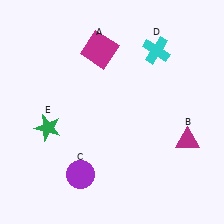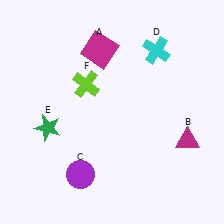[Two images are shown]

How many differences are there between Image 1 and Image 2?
There is 1 difference between the two images.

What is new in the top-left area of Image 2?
A lime cross (F) was added in the top-left area of Image 2.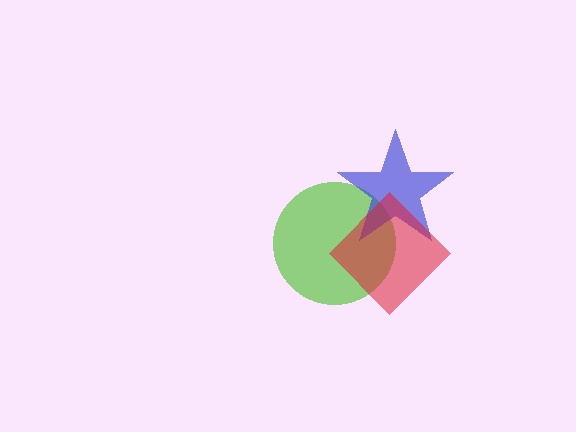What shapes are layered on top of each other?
The layered shapes are: a lime circle, a blue star, a red diamond.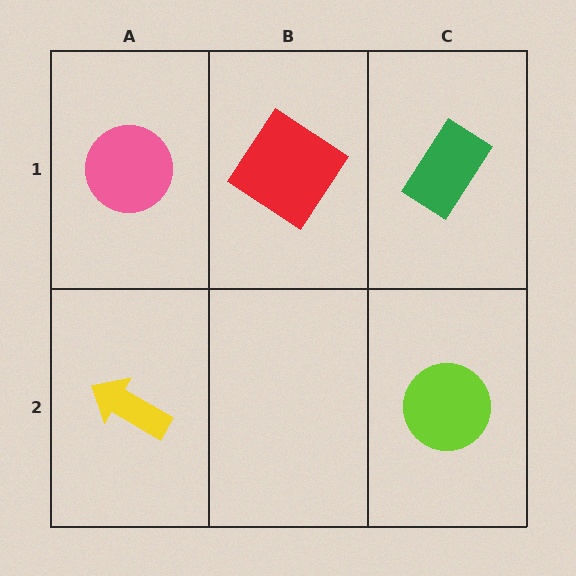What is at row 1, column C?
A green rectangle.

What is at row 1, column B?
A red diamond.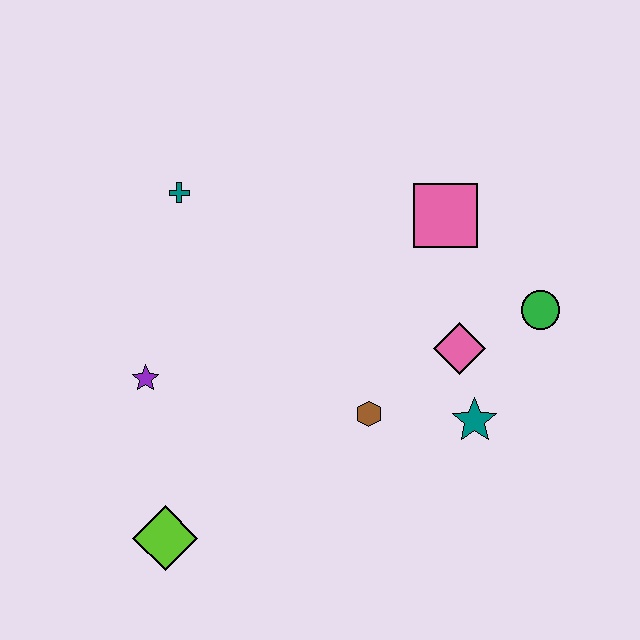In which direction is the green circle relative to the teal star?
The green circle is above the teal star.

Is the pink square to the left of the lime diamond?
No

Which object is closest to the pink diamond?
The teal star is closest to the pink diamond.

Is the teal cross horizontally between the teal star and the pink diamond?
No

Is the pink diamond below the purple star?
No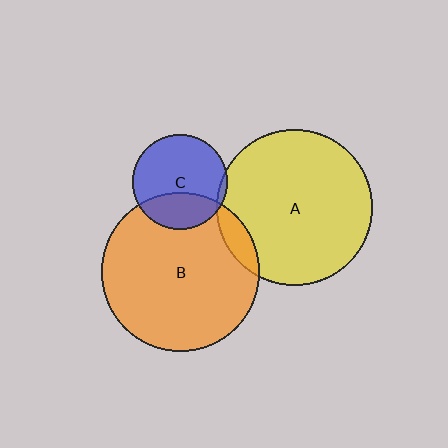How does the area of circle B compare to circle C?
Approximately 2.7 times.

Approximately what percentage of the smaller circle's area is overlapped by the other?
Approximately 10%.